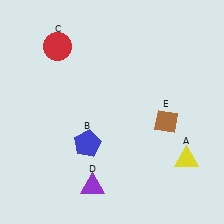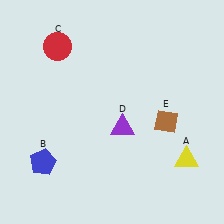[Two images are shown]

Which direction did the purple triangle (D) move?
The purple triangle (D) moved up.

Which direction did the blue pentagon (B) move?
The blue pentagon (B) moved left.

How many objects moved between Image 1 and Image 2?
2 objects moved between the two images.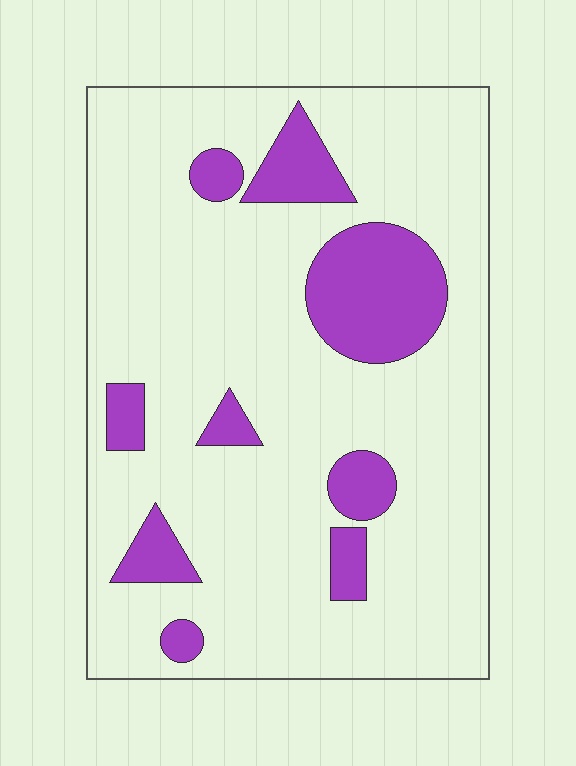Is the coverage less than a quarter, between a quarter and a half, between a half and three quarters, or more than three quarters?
Less than a quarter.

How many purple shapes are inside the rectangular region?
9.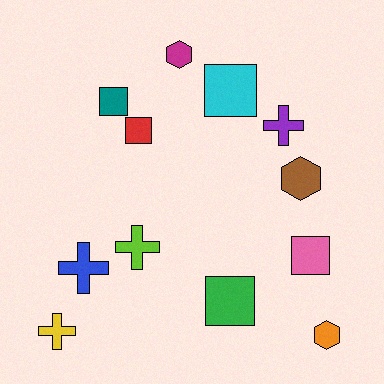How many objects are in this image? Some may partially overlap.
There are 12 objects.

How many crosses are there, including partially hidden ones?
There are 4 crosses.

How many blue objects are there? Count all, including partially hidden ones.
There is 1 blue object.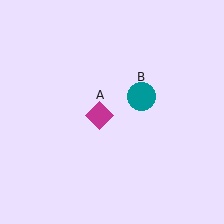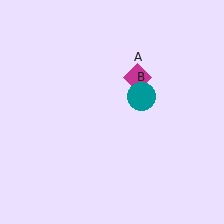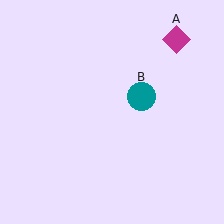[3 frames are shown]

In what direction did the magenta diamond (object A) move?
The magenta diamond (object A) moved up and to the right.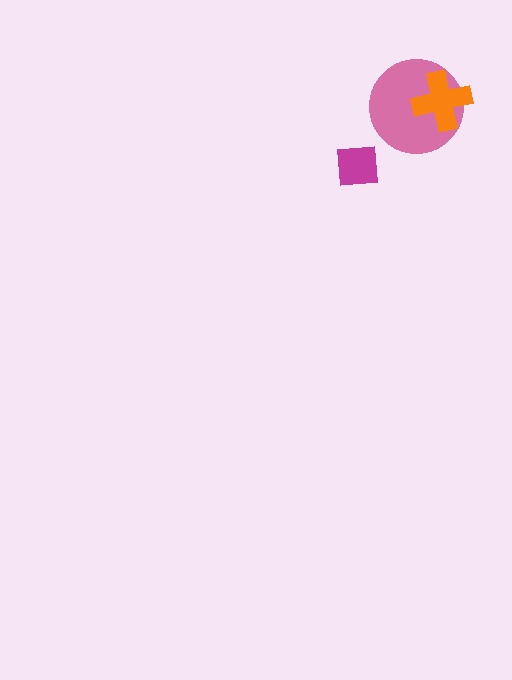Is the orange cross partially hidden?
No, no other shape covers it.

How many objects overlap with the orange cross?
1 object overlaps with the orange cross.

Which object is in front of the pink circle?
The orange cross is in front of the pink circle.